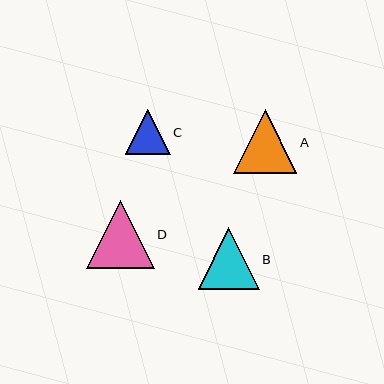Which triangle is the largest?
Triangle D is the largest with a size of approximately 68 pixels.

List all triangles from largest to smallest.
From largest to smallest: D, A, B, C.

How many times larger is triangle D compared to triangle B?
Triangle D is approximately 1.1 times the size of triangle B.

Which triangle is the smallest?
Triangle C is the smallest with a size of approximately 45 pixels.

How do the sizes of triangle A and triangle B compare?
Triangle A and triangle B are approximately the same size.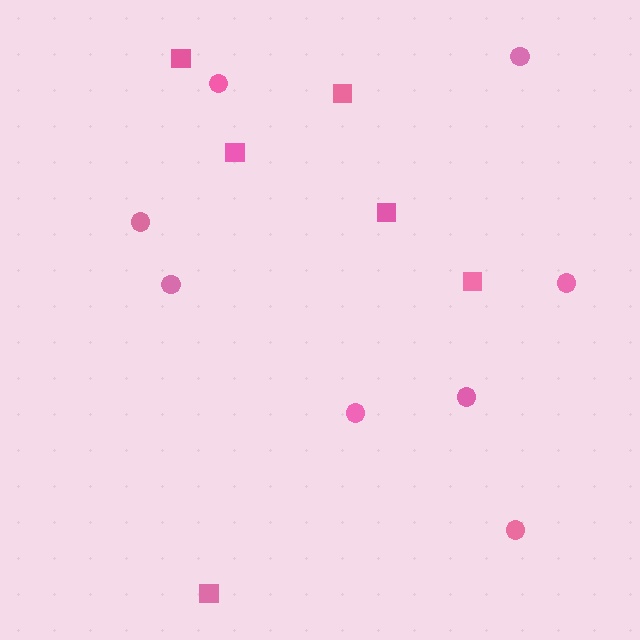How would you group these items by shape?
There are 2 groups: one group of squares (6) and one group of circles (8).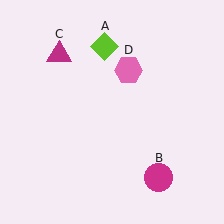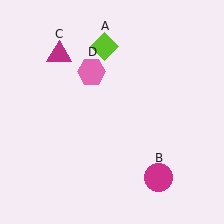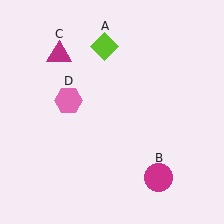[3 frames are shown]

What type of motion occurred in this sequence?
The pink hexagon (object D) rotated counterclockwise around the center of the scene.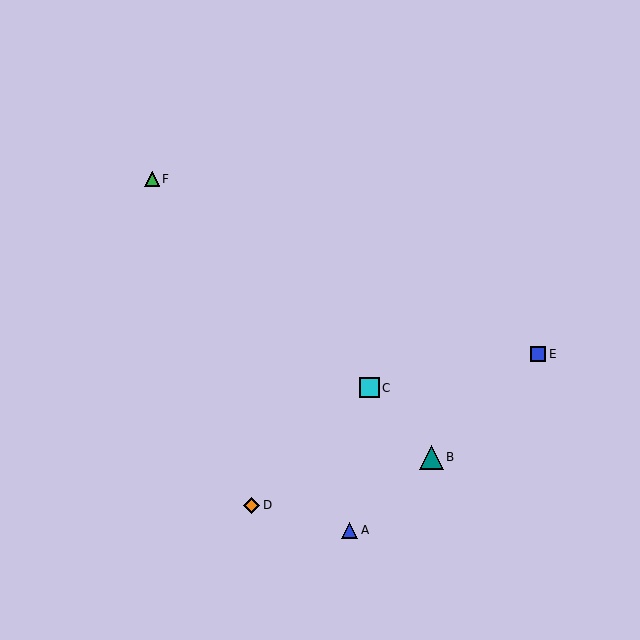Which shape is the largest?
The teal triangle (labeled B) is the largest.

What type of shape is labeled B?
Shape B is a teal triangle.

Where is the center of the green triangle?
The center of the green triangle is at (152, 179).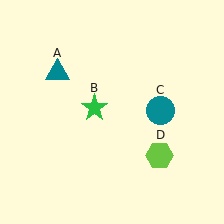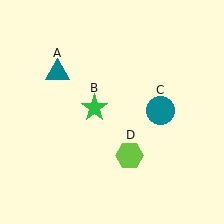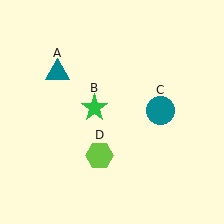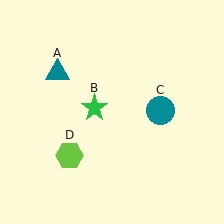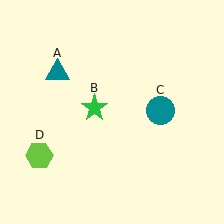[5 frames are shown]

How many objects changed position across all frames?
1 object changed position: lime hexagon (object D).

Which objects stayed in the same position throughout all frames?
Teal triangle (object A) and green star (object B) and teal circle (object C) remained stationary.